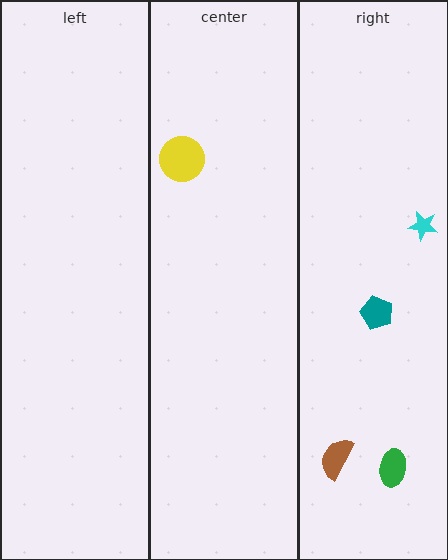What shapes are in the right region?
The teal pentagon, the cyan star, the brown semicircle, the green ellipse.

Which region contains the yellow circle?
The center region.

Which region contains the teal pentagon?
The right region.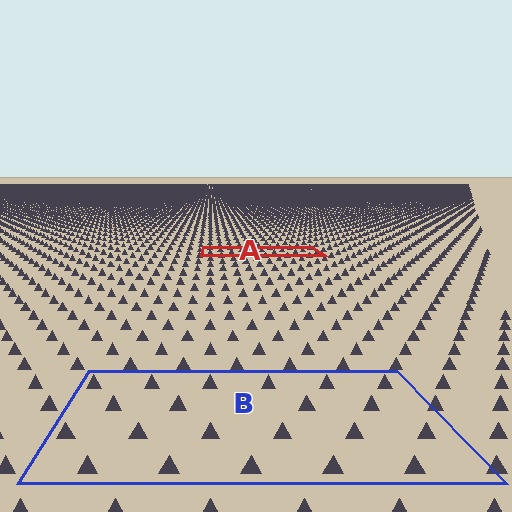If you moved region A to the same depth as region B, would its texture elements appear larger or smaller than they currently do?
They would appear larger. At a closer depth, the same texture elements are projected at a bigger on-screen size.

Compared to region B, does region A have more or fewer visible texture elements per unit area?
Region A has more texture elements per unit area — they are packed more densely because it is farther away.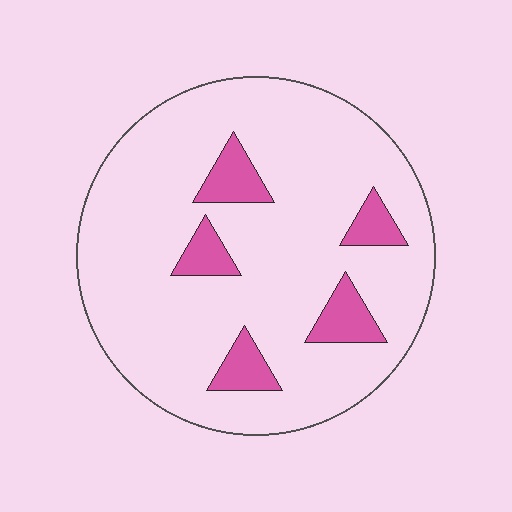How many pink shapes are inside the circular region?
5.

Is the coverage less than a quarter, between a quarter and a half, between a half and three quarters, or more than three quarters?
Less than a quarter.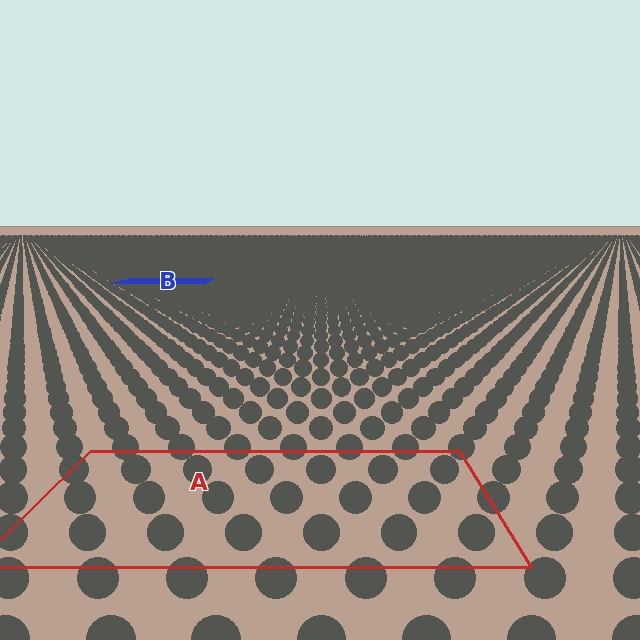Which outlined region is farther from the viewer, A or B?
Region B is farther from the viewer — the texture elements inside it appear smaller and more densely packed.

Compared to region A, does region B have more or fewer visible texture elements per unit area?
Region B has more texture elements per unit area — they are packed more densely because it is farther away.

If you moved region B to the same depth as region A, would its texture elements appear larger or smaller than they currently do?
They would appear larger. At a closer depth, the same texture elements are projected at a bigger on-screen size.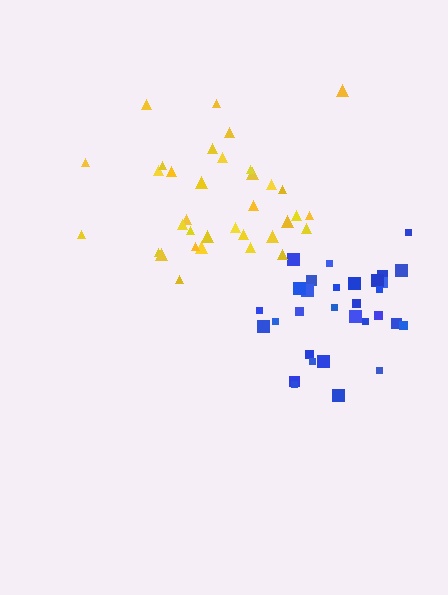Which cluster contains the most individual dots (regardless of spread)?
Yellow (35).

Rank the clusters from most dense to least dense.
blue, yellow.